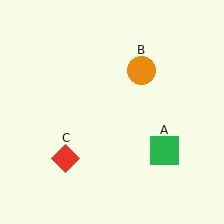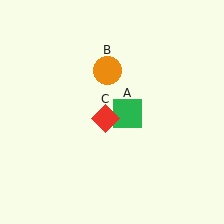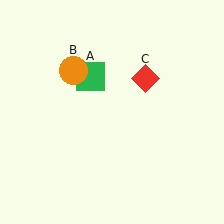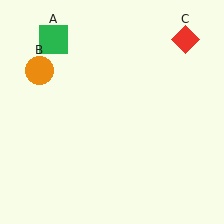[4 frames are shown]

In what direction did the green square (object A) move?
The green square (object A) moved up and to the left.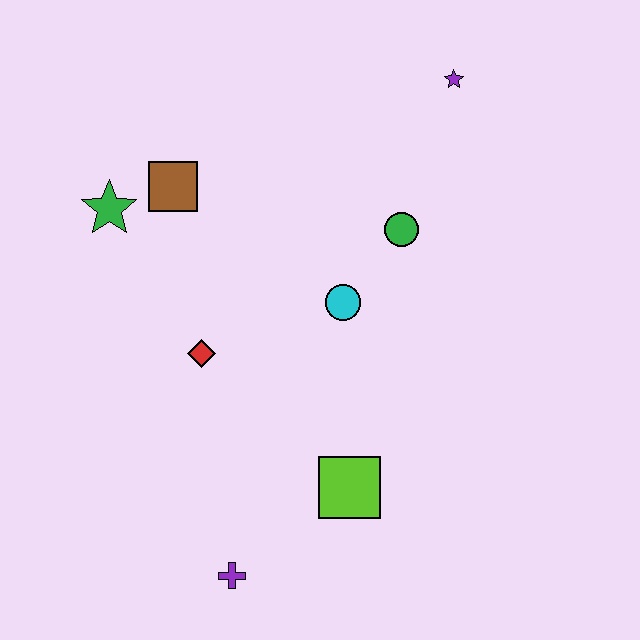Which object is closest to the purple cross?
The lime square is closest to the purple cross.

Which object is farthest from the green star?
The purple cross is farthest from the green star.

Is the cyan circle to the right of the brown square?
Yes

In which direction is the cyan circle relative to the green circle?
The cyan circle is below the green circle.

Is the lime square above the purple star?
No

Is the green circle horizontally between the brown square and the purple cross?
No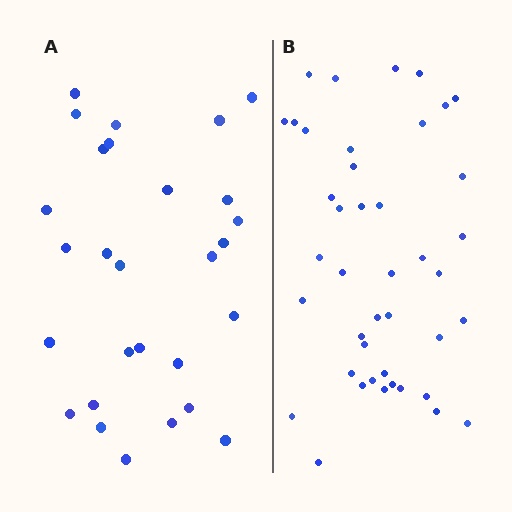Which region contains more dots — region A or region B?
Region B (the right region) has more dots.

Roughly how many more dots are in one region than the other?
Region B has approximately 15 more dots than region A.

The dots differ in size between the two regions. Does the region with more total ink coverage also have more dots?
No. Region A has more total ink coverage because its dots are larger, but region B actually contains more individual dots. Total area can be misleading — the number of items is what matters here.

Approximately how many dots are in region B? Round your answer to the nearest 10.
About 40 dots. (The exact count is 42, which rounds to 40.)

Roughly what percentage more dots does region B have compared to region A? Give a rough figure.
About 50% more.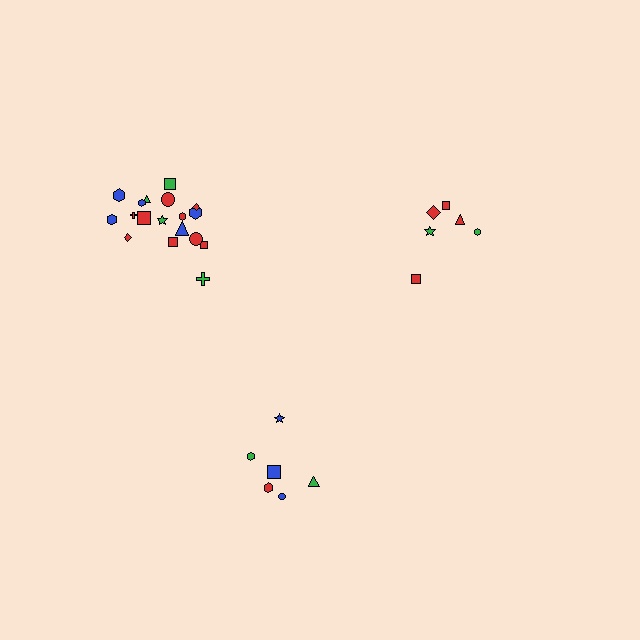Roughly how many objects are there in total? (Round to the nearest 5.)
Roughly 30 objects in total.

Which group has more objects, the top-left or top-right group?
The top-left group.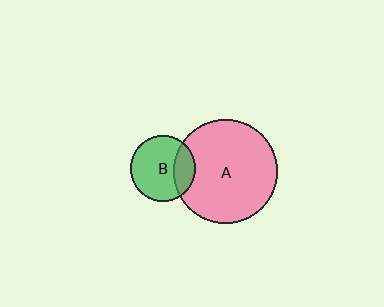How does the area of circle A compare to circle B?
Approximately 2.5 times.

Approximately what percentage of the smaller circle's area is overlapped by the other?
Approximately 25%.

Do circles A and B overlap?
Yes.